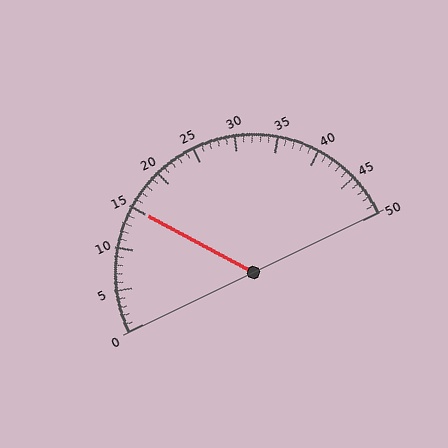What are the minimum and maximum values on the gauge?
The gauge ranges from 0 to 50.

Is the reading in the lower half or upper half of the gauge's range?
The reading is in the lower half of the range (0 to 50).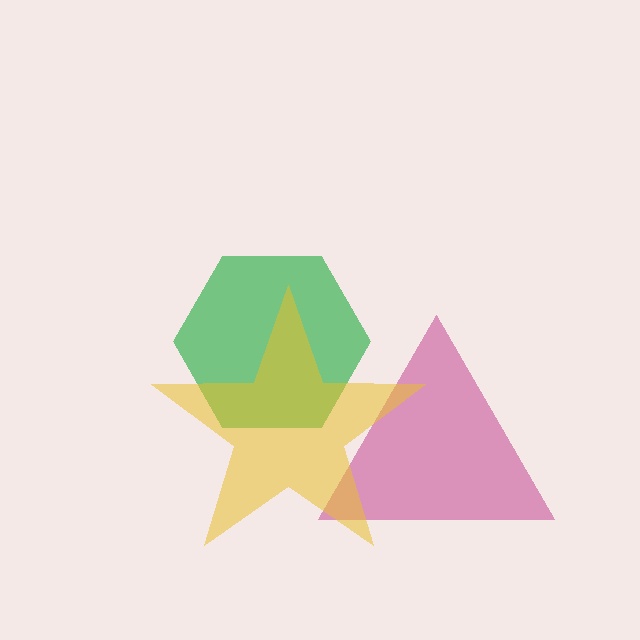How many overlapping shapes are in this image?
There are 3 overlapping shapes in the image.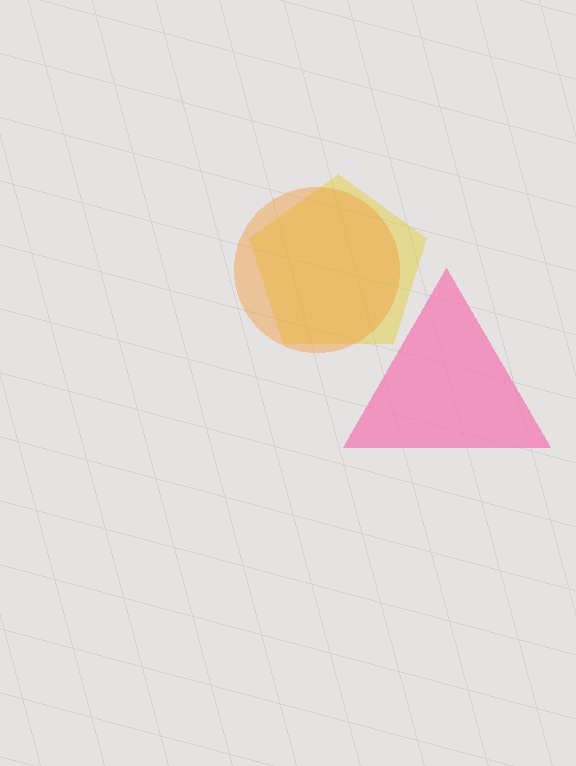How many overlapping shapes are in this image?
There are 3 overlapping shapes in the image.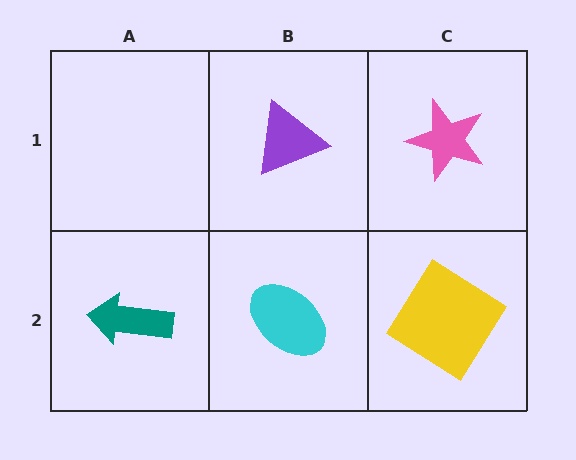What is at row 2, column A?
A teal arrow.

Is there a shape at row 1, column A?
No, that cell is empty.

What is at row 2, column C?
A yellow diamond.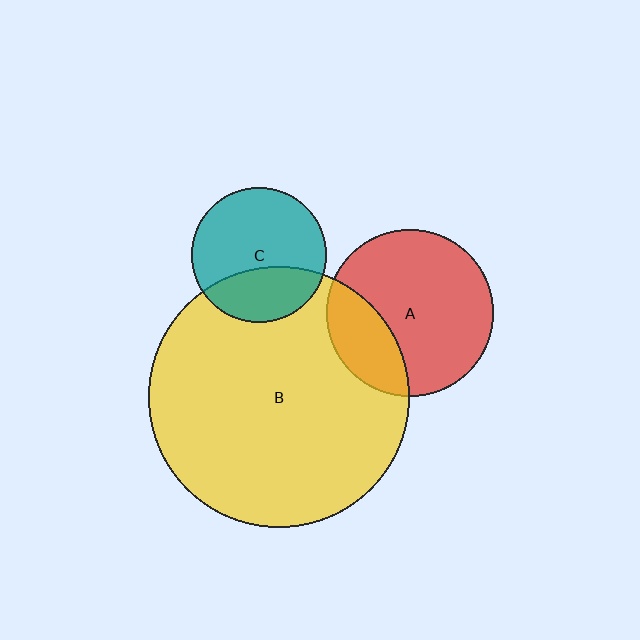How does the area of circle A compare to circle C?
Approximately 1.5 times.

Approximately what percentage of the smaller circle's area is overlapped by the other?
Approximately 35%.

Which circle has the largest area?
Circle B (yellow).